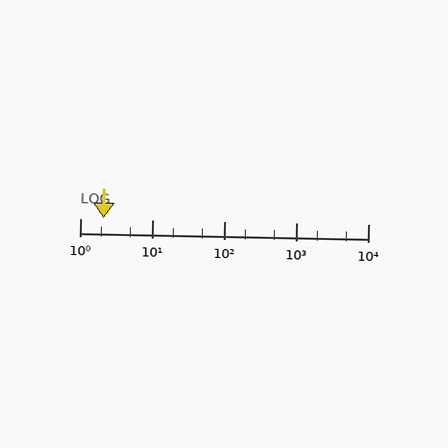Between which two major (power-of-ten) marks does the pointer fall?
The pointer is between 1 and 10.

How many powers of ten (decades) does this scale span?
The scale spans 4 decades, from 1 to 10000.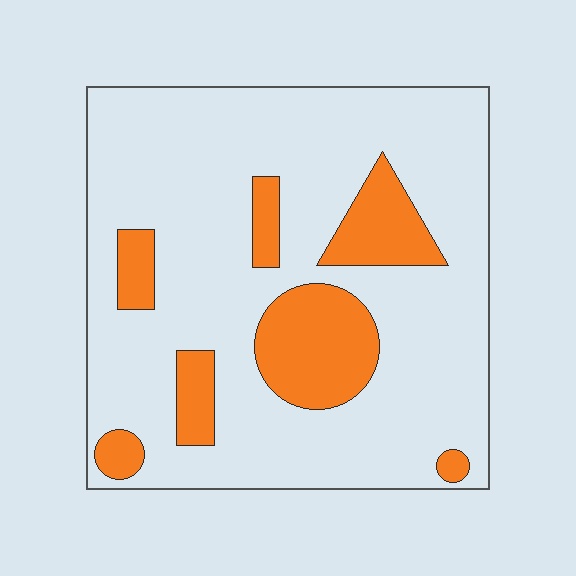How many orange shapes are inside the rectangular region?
7.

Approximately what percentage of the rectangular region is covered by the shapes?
Approximately 20%.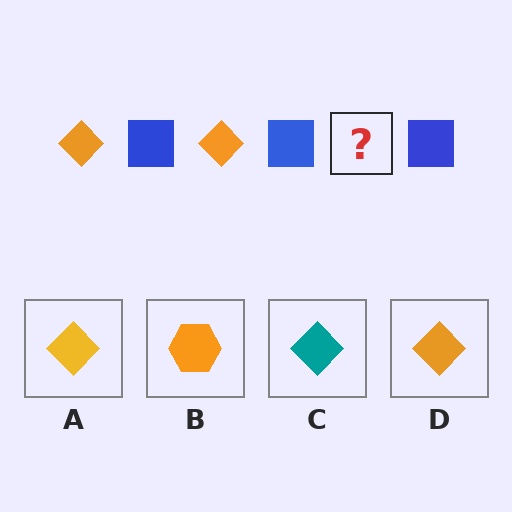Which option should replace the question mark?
Option D.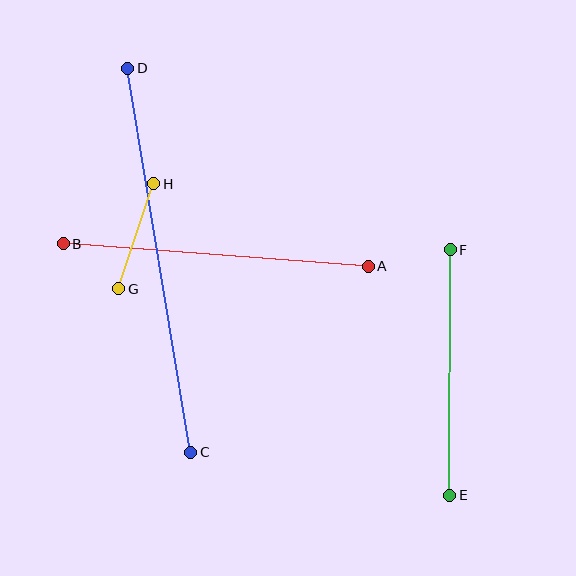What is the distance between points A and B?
The distance is approximately 306 pixels.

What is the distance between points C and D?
The distance is approximately 389 pixels.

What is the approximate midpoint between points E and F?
The midpoint is at approximately (450, 373) pixels.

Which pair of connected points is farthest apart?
Points C and D are farthest apart.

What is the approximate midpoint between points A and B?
The midpoint is at approximately (216, 255) pixels.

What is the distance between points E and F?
The distance is approximately 245 pixels.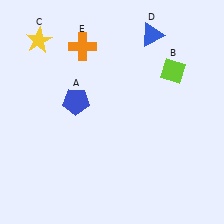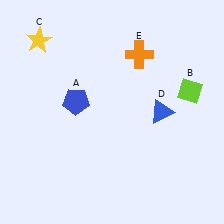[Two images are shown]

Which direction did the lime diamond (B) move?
The lime diamond (B) moved down.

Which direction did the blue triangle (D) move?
The blue triangle (D) moved down.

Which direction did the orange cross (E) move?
The orange cross (E) moved right.